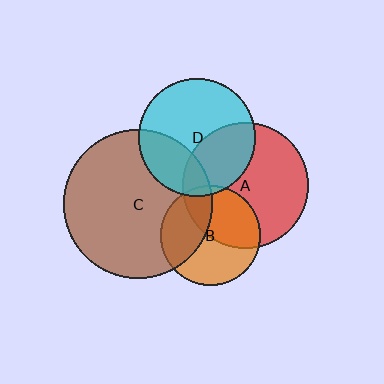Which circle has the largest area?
Circle C (brown).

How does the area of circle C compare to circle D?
Approximately 1.6 times.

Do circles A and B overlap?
Yes.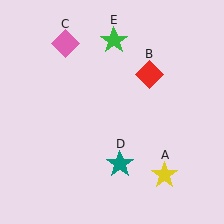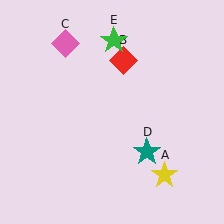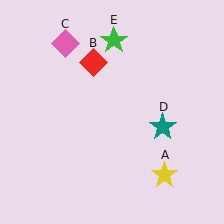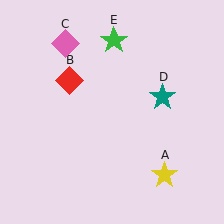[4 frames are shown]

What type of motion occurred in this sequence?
The red diamond (object B), teal star (object D) rotated counterclockwise around the center of the scene.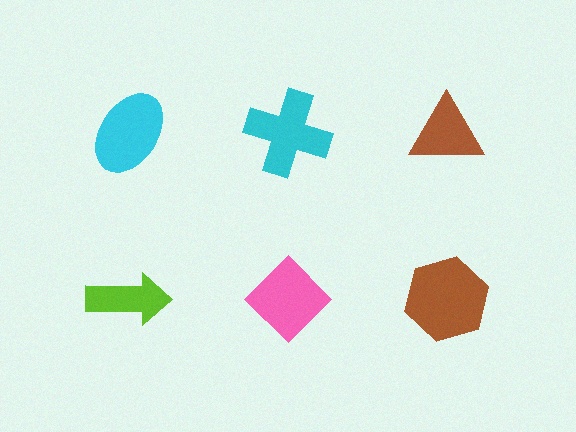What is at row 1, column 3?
A brown triangle.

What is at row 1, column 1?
A cyan ellipse.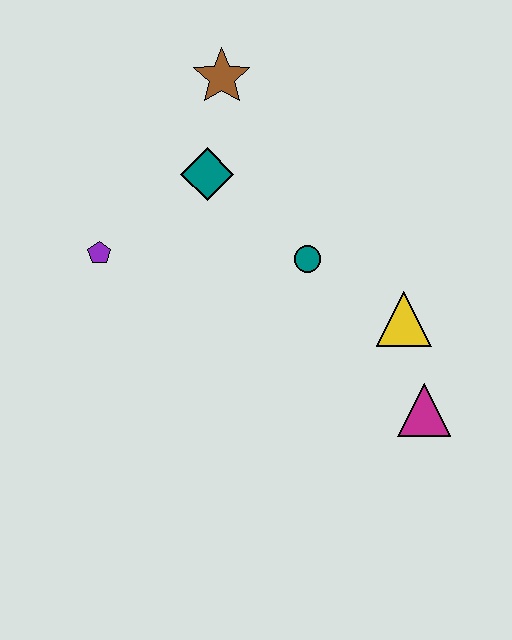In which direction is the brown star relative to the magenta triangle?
The brown star is above the magenta triangle.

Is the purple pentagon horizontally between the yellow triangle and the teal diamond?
No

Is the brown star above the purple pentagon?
Yes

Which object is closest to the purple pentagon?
The teal diamond is closest to the purple pentagon.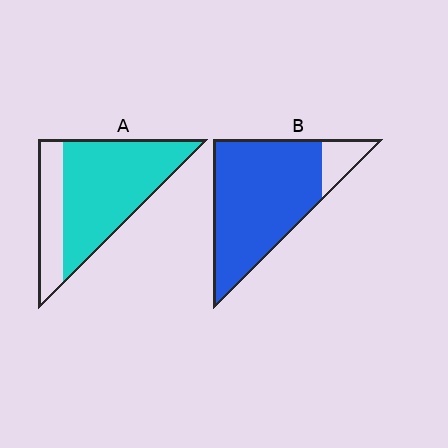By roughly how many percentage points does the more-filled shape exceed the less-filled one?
By roughly 15 percentage points (B over A).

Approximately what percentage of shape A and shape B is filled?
A is approximately 75% and B is approximately 85%.